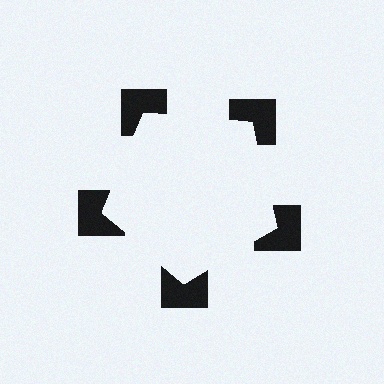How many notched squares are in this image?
There are 5 — one at each vertex of the illusory pentagon.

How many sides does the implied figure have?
5 sides.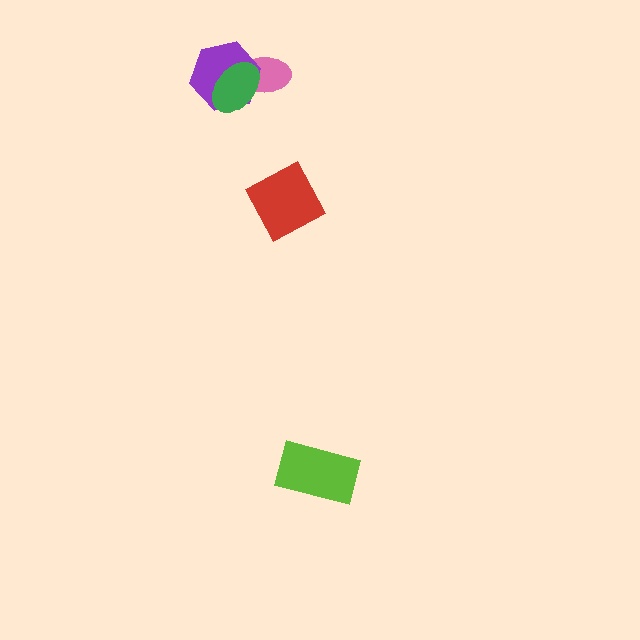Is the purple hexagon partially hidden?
Yes, it is partially covered by another shape.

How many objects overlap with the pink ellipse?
2 objects overlap with the pink ellipse.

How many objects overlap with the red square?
0 objects overlap with the red square.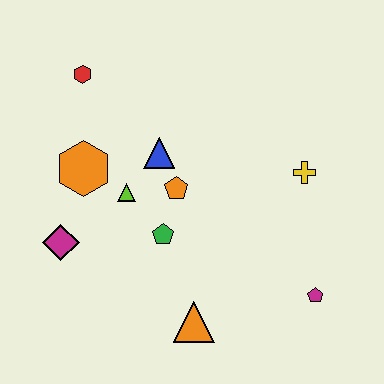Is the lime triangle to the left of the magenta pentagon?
Yes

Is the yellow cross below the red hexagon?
Yes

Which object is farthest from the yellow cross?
The magenta diamond is farthest from the yellow cross.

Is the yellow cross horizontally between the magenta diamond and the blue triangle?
No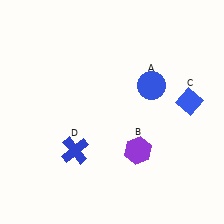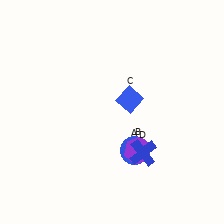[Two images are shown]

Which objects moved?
The objects that moved are: the blue circle (A), the blue diamond (C), the blue cross (D).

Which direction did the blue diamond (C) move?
The blue diamond (C) moved left.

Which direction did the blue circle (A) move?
The blue circle (A) moved down.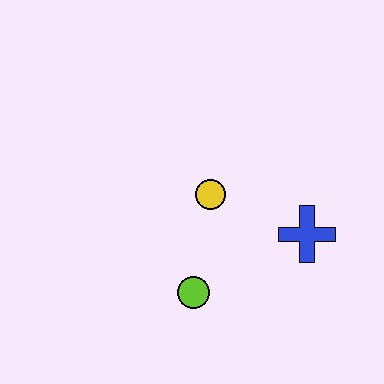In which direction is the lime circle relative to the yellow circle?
The lime circle is below the yellow circle.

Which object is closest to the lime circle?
The yellow circle is closest to the lime circle.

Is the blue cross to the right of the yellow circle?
Yes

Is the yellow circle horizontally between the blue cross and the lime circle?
Yes